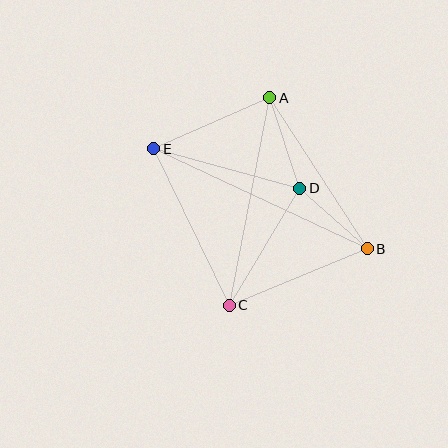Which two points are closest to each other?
Points B and D are closest to each other.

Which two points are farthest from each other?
Points B and E are farthest from each other.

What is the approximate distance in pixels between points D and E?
The distance between D and E is approximately 151 pixels.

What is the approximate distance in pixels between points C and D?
The distance between C and D is approximately 137 pixels.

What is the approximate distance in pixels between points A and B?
The distance between A and B is approximately 180 pixels.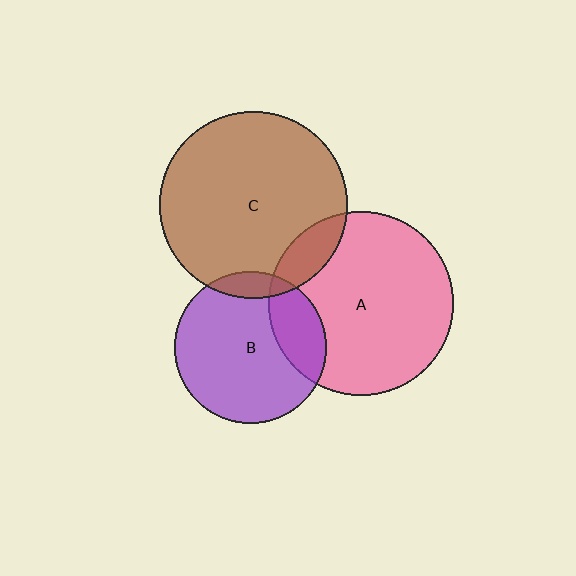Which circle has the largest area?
Circle C (brown).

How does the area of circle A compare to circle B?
Approximately 1.5 times.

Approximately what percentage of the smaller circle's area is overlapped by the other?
Approximately 20%.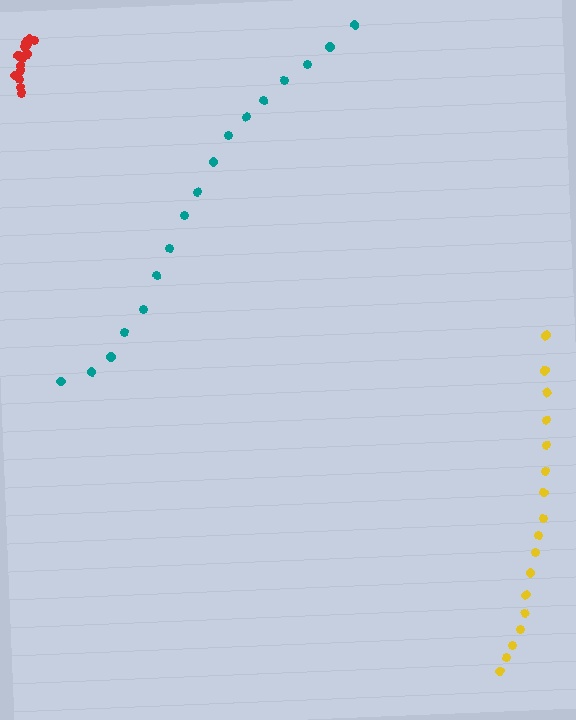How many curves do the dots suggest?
There are 3 distinct paths.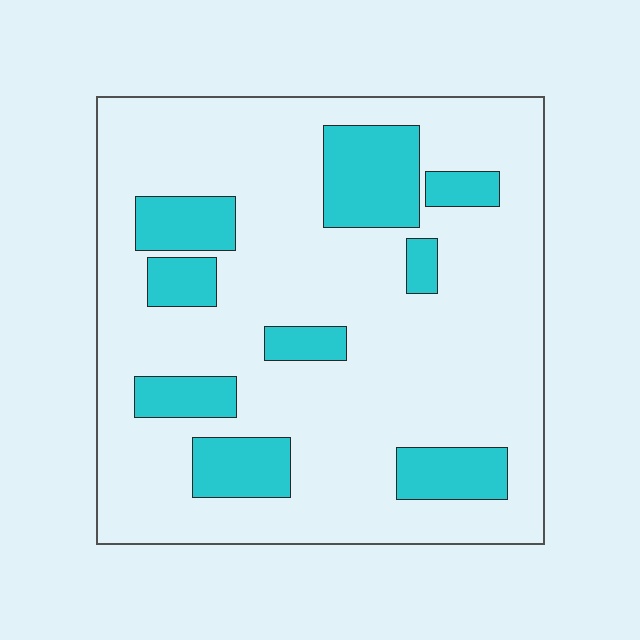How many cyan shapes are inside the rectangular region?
9.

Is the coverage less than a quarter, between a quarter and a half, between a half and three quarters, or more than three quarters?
Less than a quarter.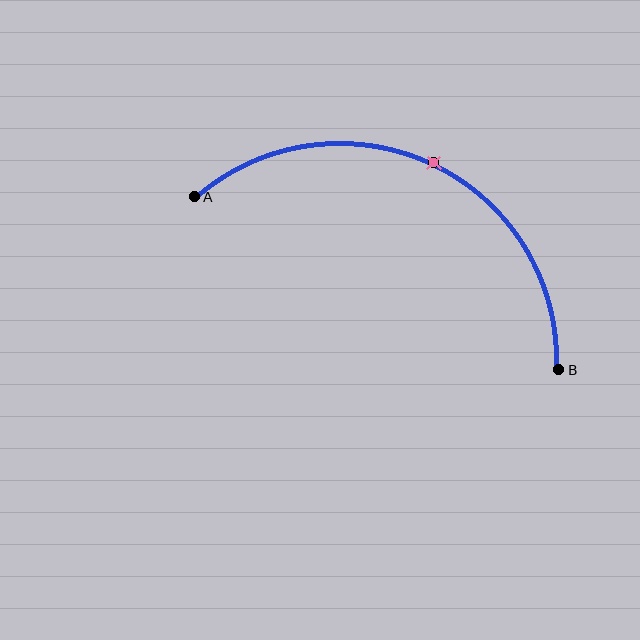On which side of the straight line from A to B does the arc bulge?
The arc bulges above the straight line connecting A and B.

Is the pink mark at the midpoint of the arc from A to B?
Yes. The pink mark lies on the arc at equal arc-length from both A and B — it is the arc midpoint.